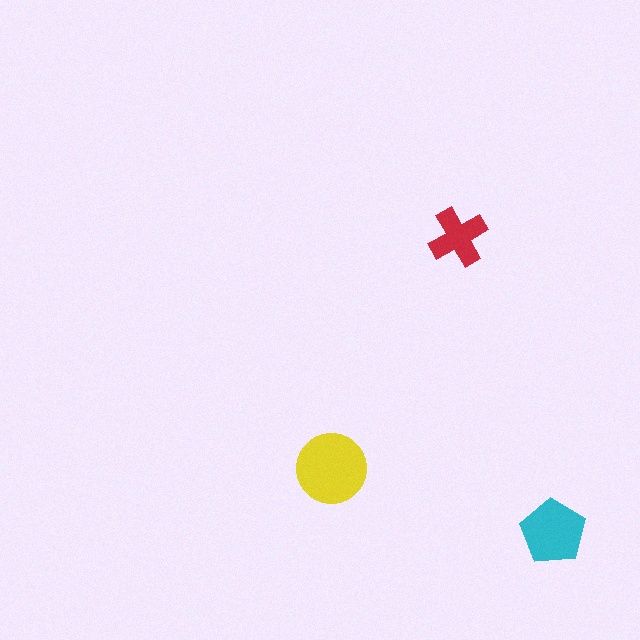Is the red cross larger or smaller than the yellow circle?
Smaller.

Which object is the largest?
The yellow circle.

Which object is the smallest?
The red cross.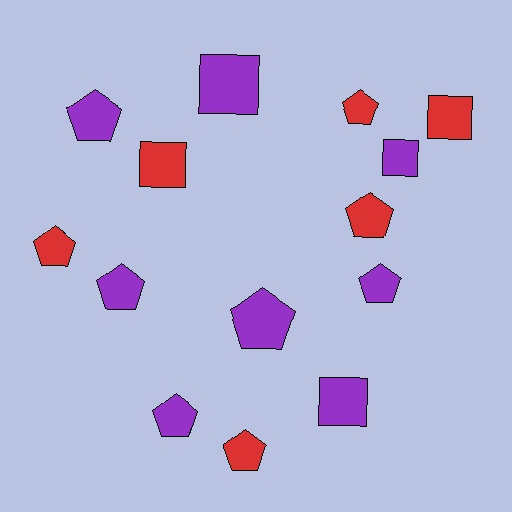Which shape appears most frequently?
Pentagon, with 9 objects.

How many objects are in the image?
There are 14 objects.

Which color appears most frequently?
Purple, with 8 objects.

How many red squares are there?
There are 2 red squares.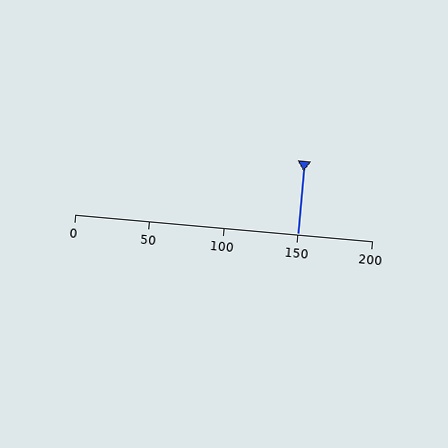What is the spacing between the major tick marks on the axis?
The major ticks are spaced 50 apart.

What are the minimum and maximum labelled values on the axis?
The axis runs from 0 to 200.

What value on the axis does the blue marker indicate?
The marker indicates approximately 150.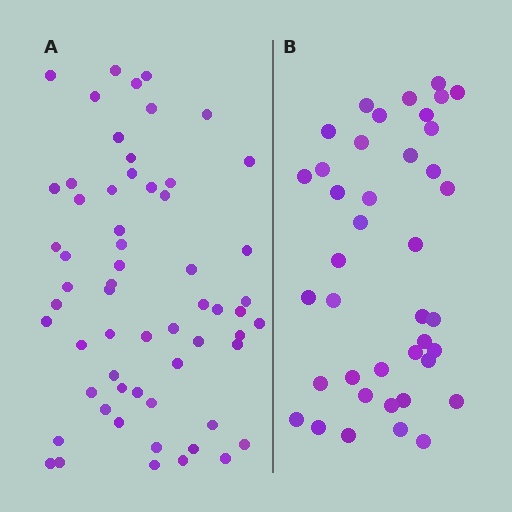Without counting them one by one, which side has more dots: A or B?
Region A (the left region) has more dots.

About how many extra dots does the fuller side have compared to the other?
Region A has approximately 20 more dots than region B.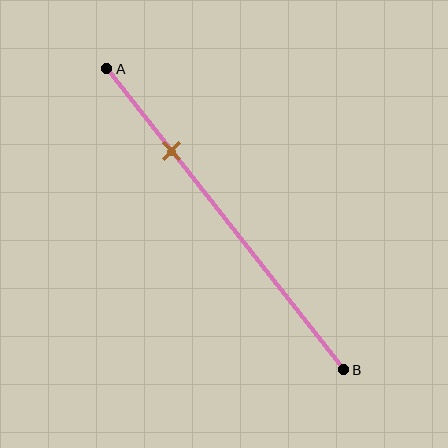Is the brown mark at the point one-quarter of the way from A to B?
Yes, the mark is approximately at the one-quarter point.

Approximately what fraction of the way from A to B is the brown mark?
The brown mark is approximately 25% of the way from A to B.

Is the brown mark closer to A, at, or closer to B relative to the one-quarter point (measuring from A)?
The brown mark is approximately at the one-quarter point of segment AB.